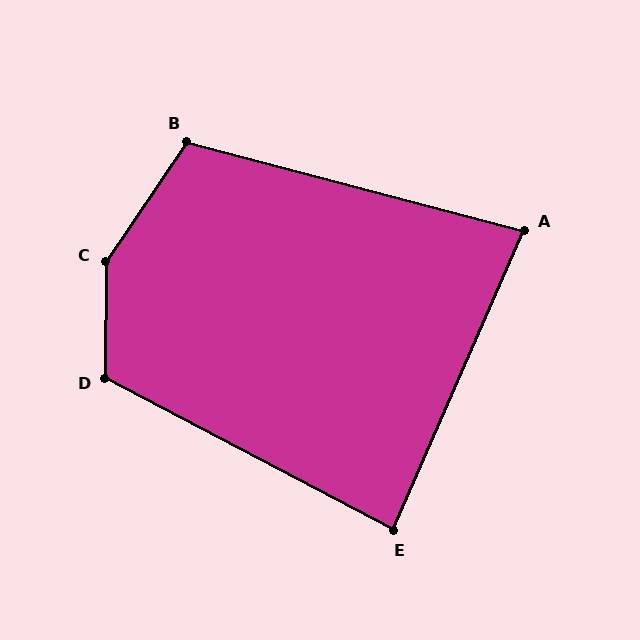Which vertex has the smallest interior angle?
A, at approximately 81 degrees.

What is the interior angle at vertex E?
Approximately 86 degrees (approximately right).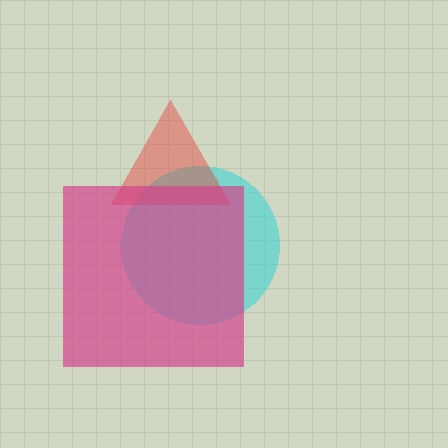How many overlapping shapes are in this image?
There are 3 overlapping shapes in the image.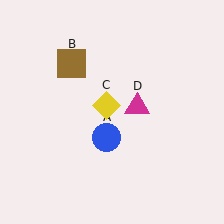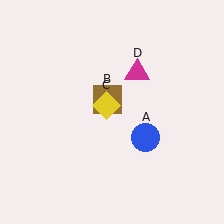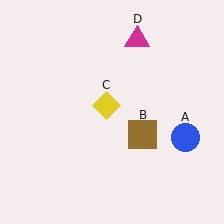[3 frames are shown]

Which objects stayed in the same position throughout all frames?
Yellow diamond (object C) remained stationary.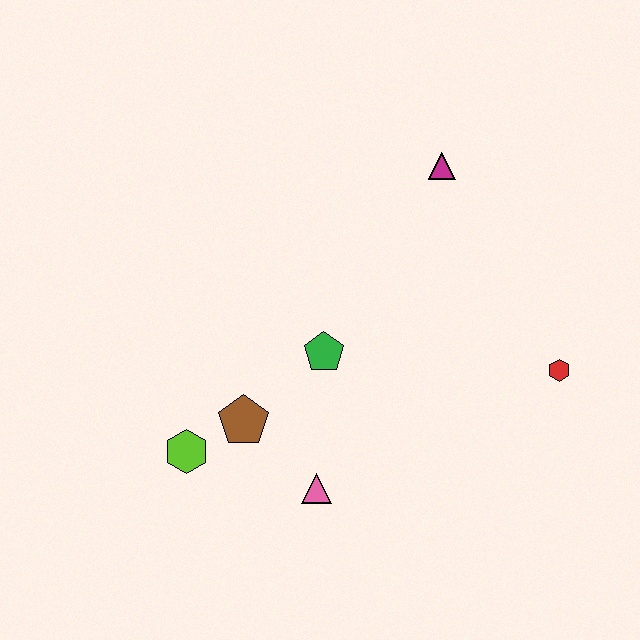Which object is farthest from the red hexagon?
The lime hexagon is farthest from the red hexagon.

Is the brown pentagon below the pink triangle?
No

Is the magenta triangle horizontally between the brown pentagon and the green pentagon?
No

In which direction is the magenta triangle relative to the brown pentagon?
The magenta triangle is above the brown pentagon.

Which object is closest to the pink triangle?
The brown pentagon is closest to the pink triangle.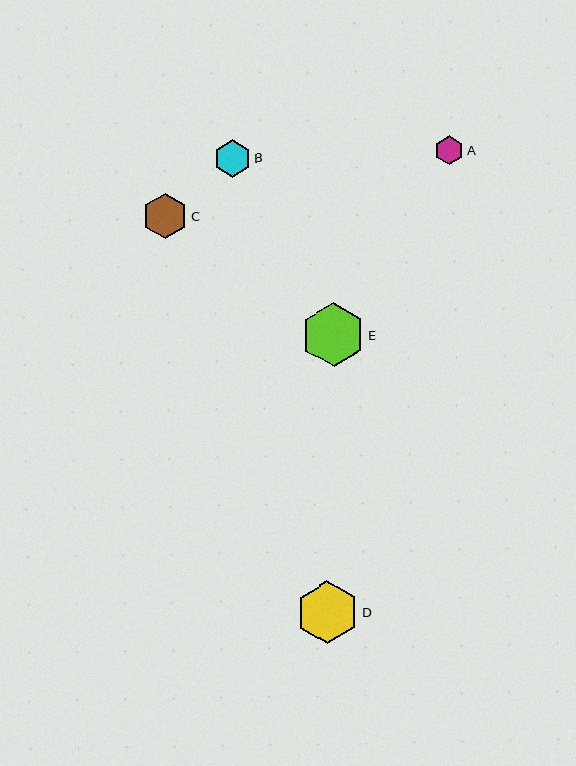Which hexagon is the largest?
Hexagon E is the largest with a size of approximately 64 pixels.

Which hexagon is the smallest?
Hexagon A is the smallest with a size of approximately 29 pixels.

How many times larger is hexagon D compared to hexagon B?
Hexagon D is approximately 1.7 times the size of hexagon B.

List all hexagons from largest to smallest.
From largest to smallest: E, D, C, B, A.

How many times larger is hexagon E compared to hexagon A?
Hexagon E is approximately 2.2 times the size of hexagon A.